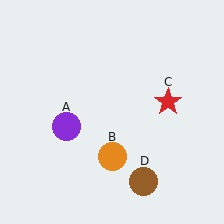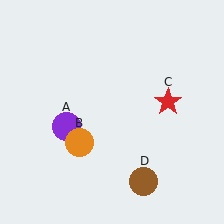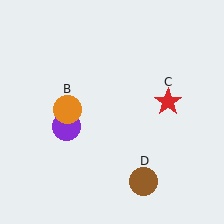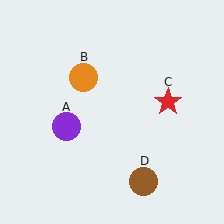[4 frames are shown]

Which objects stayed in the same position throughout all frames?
Purple circle (object A) and red star (object C) and brown circle (object D) remained stationary.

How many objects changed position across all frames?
1 object changed position: orange circle (object B).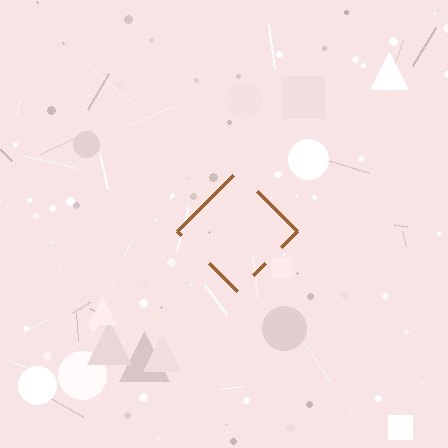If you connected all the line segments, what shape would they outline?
They would outline a diamond.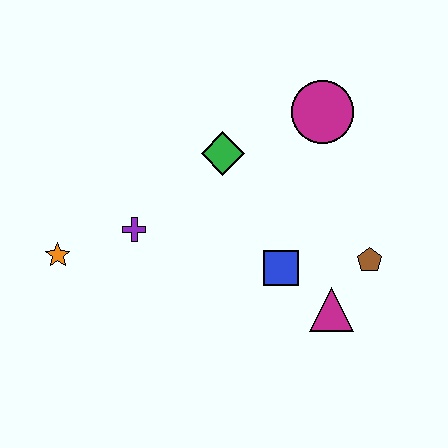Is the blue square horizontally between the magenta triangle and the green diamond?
Yes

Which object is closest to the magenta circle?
The green diamond is closest to the magenta circle.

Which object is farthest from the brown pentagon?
The orange star is farthest from the brown pentagon.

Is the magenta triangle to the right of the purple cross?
Yes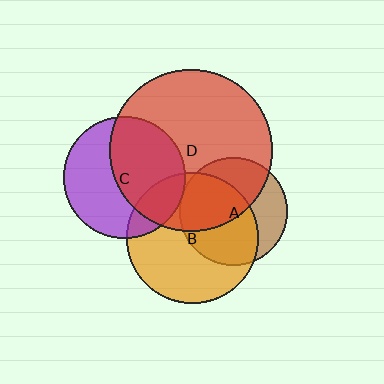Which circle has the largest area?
Circle D (red).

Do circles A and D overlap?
Yes.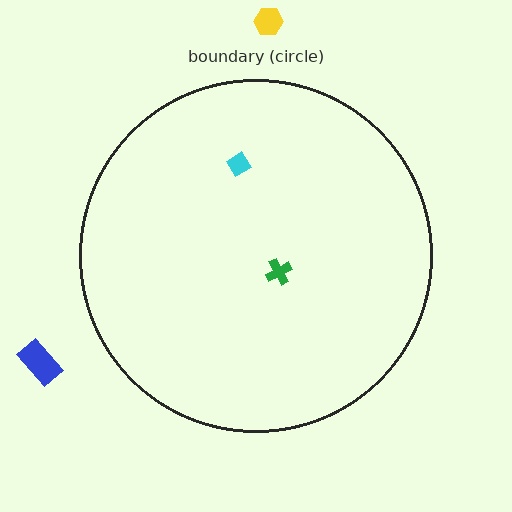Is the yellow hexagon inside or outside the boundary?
Outside.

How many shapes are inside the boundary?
2 inside, 2 outside.